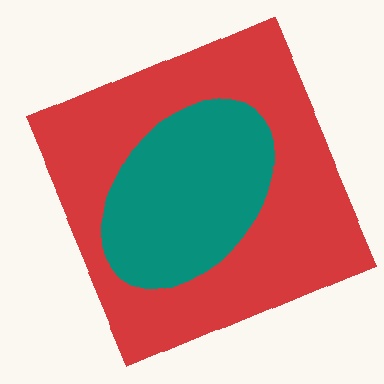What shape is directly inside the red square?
The teal ellipse.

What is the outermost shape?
The red square.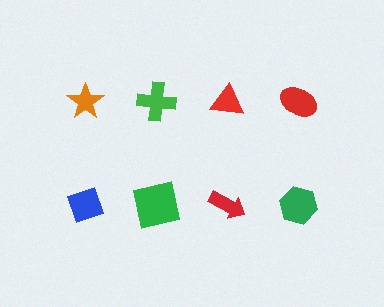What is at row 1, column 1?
An orange star.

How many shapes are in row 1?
4 shapes.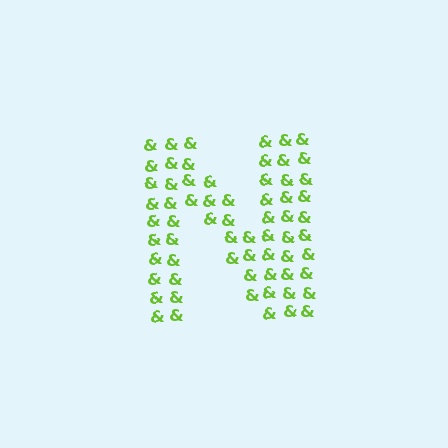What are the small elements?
The small elements are ampersands.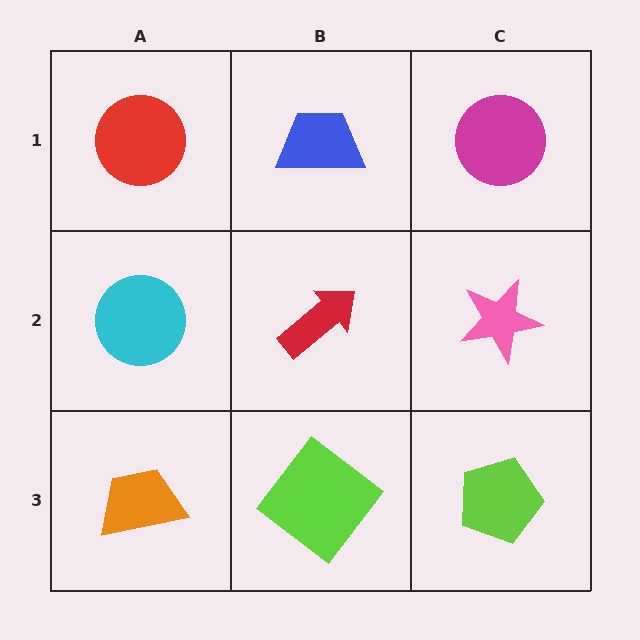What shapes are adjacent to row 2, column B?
A blue trapezoid (row 1, column B), a lime diamond (row 3, column B), a cyan circle (row 2, column A), a pink star (row 2, column C).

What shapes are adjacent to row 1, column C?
A pink star (row 2, column C), a blue trapezoid (row 1, column B).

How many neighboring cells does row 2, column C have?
3.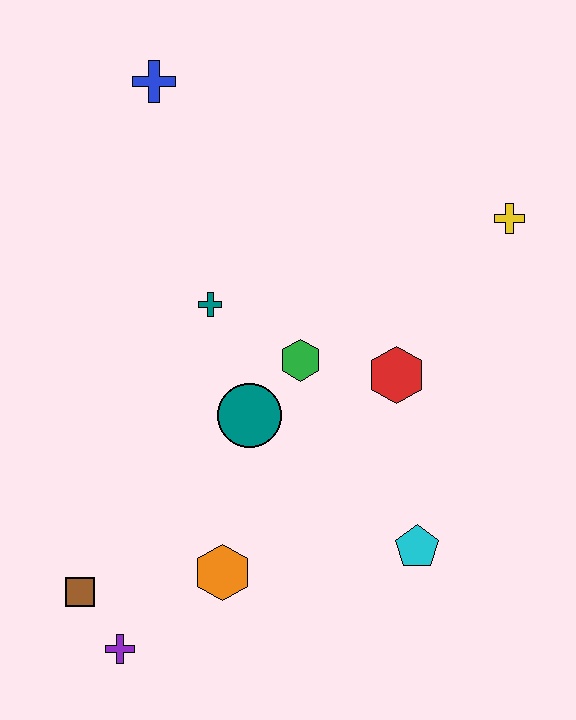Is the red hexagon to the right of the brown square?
Yes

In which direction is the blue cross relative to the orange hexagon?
The blue cross is above the orange hexagon.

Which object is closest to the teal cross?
The green hexagon is closest to the teal cross.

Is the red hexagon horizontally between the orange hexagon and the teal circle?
No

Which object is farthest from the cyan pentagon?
The blue cross is farthest from the cyan pentagon.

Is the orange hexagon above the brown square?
Yes